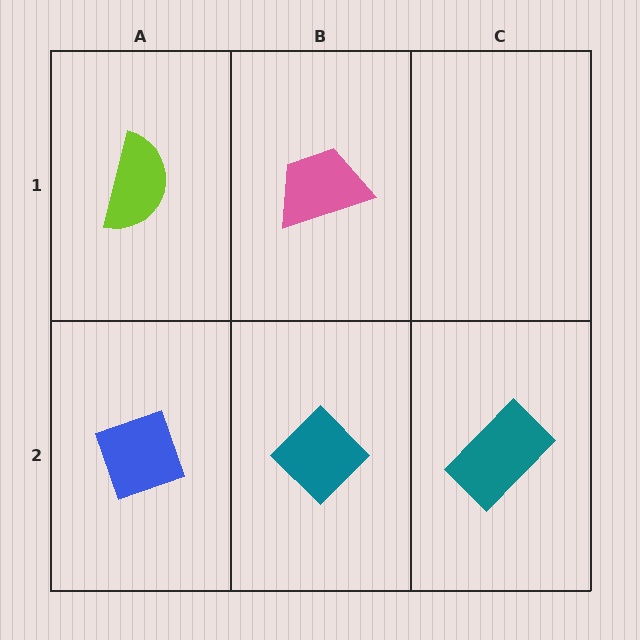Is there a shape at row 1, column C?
No, that cell is empty.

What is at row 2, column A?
A blue diamond.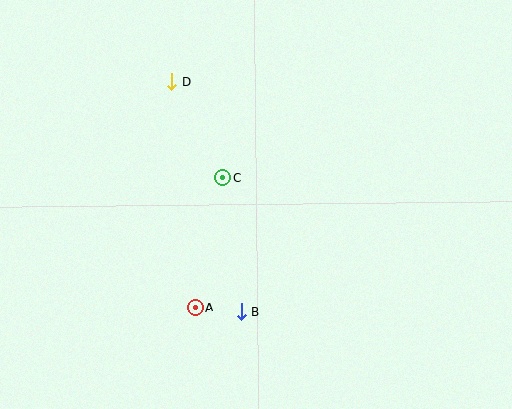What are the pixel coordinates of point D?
Point D is at (171, 82).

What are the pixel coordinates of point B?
Point B is at (241, 312).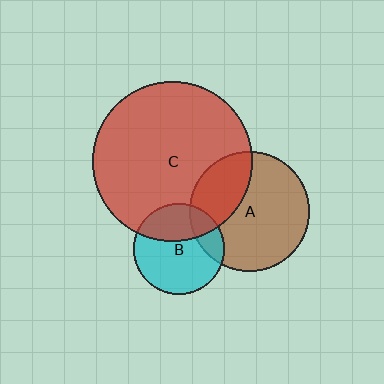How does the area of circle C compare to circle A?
Approximately 1.8 times.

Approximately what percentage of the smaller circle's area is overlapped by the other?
Approximately 35%.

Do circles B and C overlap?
Yes.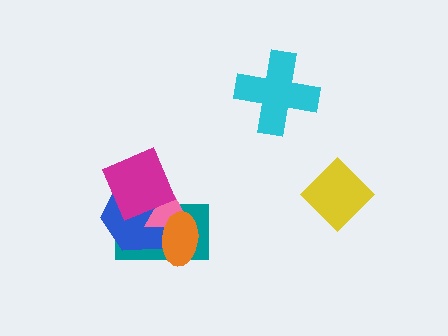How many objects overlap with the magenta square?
3 objects overlap with the magenta square.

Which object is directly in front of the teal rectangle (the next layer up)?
The blue hexagon is directly in front of the teal rectangle.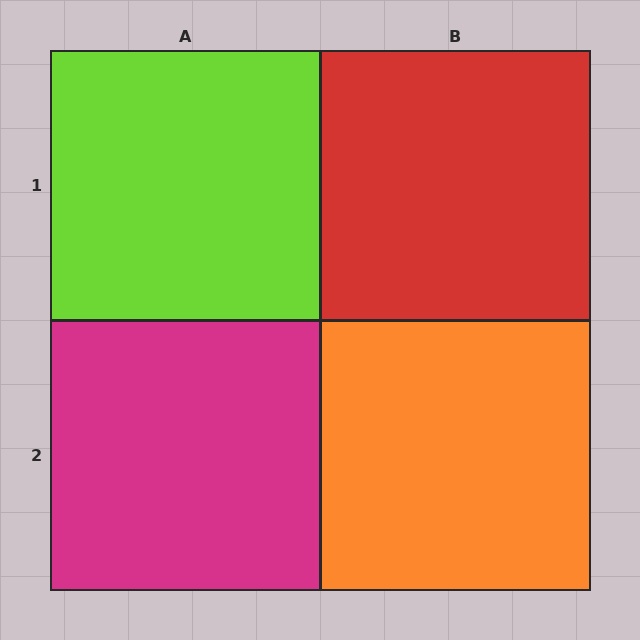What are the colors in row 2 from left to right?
Magenta, orange.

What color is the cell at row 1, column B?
Red.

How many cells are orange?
1 cell is orange.